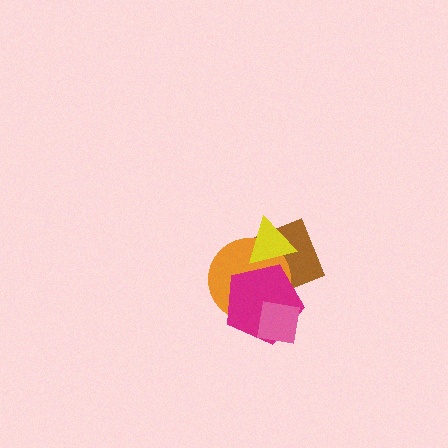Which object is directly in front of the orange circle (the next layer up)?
The magenta pentagon is directly in front of the orange circle.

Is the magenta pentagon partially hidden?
Yes, it is partially covered by another shape.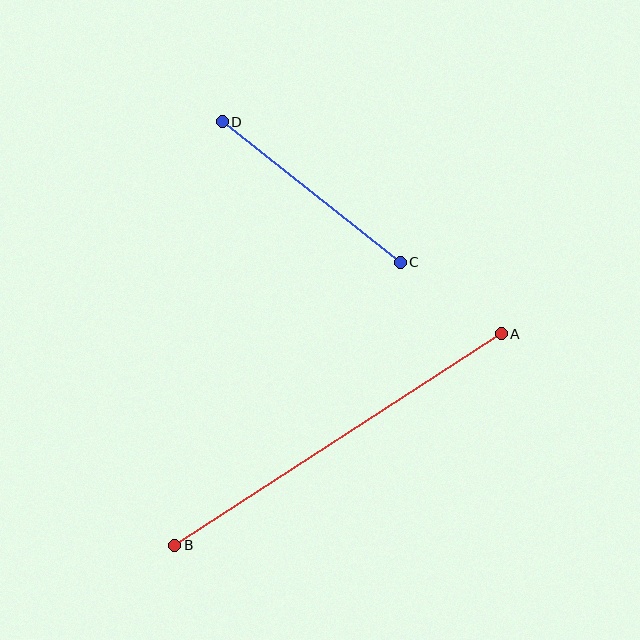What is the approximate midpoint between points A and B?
The midpoint is at approximately (338, 440) pixels.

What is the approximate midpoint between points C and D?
The midpoint is at approximately (311, 192) pixels.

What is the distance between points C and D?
The distance is approximately 227 pixels.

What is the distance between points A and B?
The distance is approximately 389 pixels.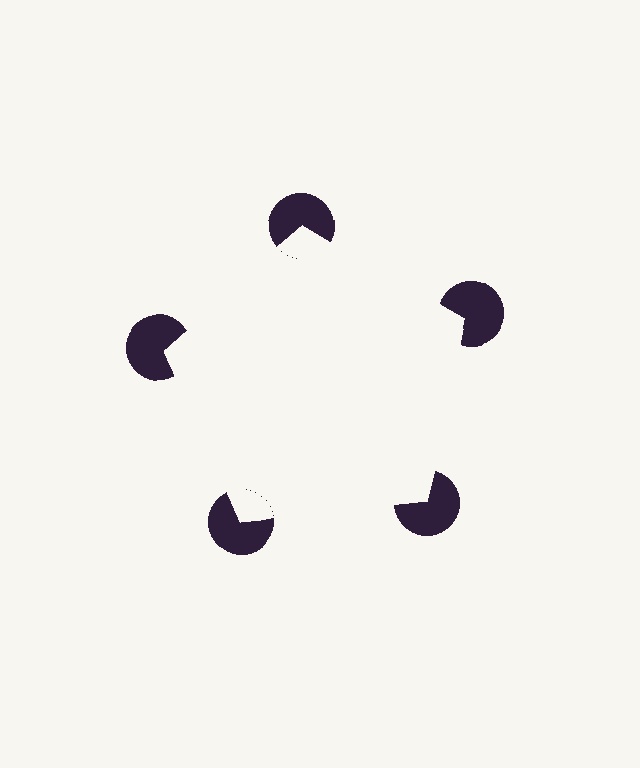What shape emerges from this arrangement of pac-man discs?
An illusory pentagon — its edges are inferred from the aligned wedge cuts in the pac-man discs, not physically drawn.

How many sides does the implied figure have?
5 sides.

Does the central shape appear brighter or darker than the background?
It typically appears slightly brighter than the background, even though no actual brightness change is drawn.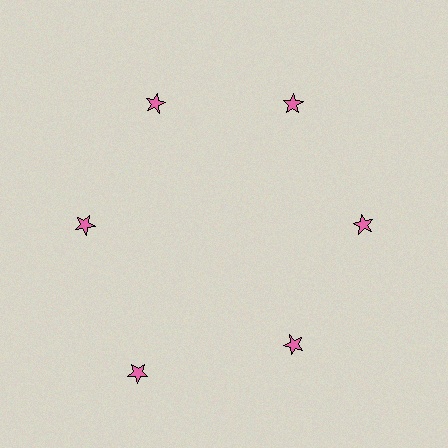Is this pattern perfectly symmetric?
No. The 6 pink stars are arranged in a ring, but one element near the 7 o'clock position is pushed outward from the center, breaking the 6-fold rotational symmetry.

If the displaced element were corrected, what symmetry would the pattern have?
It would have 6-fold rotational symmetry — the pattern would map onto itself every 60 degrees.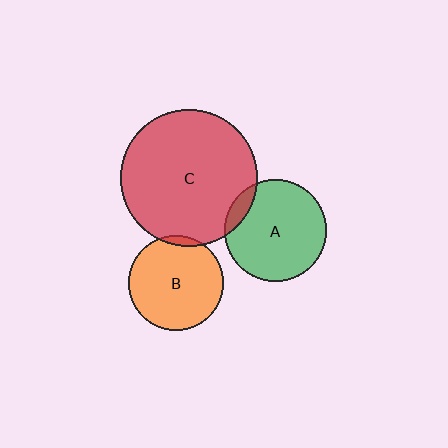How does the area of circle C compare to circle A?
Approximately 1.8 times.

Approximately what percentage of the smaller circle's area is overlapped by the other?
Approximately 10%.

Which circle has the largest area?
Circle C (red).